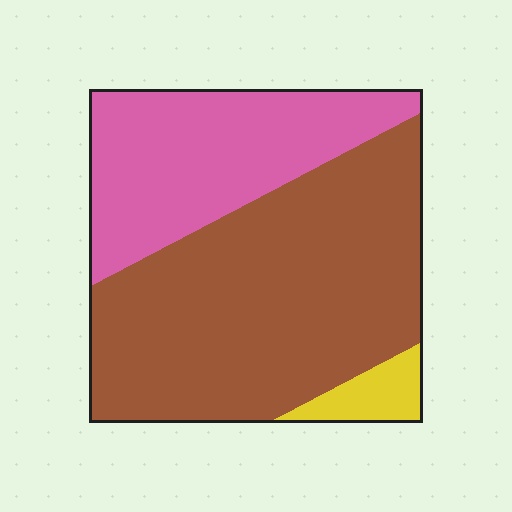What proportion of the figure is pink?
Pink covers 33% of the figure.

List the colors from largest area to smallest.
From largest to smallest: brown, pink, yellow.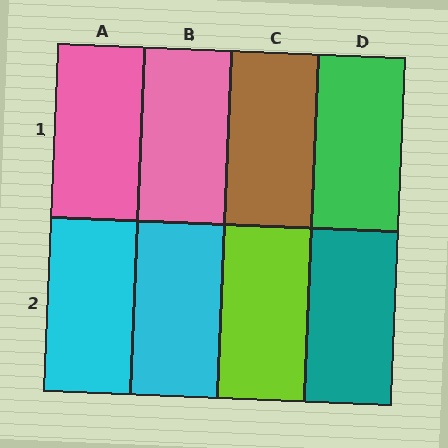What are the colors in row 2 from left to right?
Cyan, cyan, lime, teal.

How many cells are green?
1 cell is green.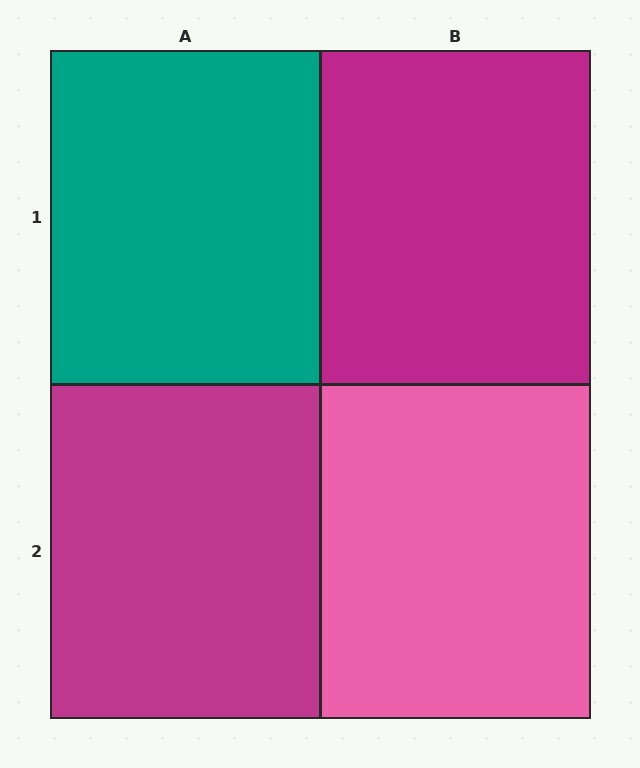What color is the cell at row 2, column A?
Magenta.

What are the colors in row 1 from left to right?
Teal, magenta.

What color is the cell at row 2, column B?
Pink.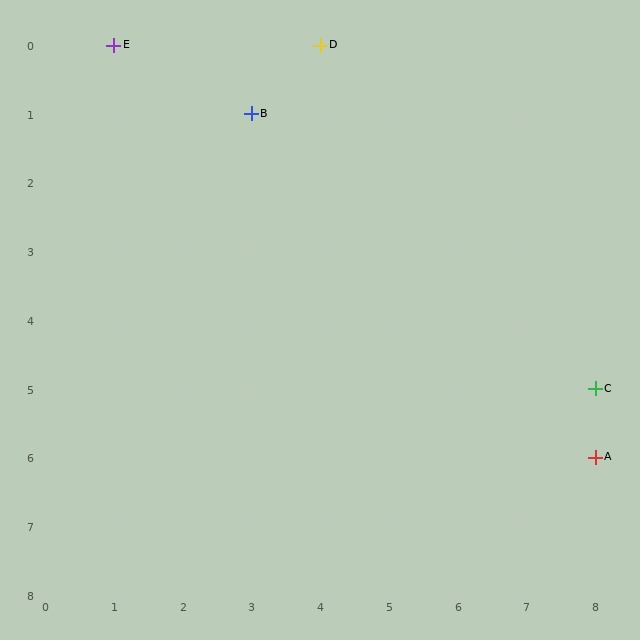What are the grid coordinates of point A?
Point A is at grid coordinates (8, 6).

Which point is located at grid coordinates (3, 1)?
Point B is at (3, 1).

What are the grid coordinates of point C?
Point C is at grid coordinates (8, 5).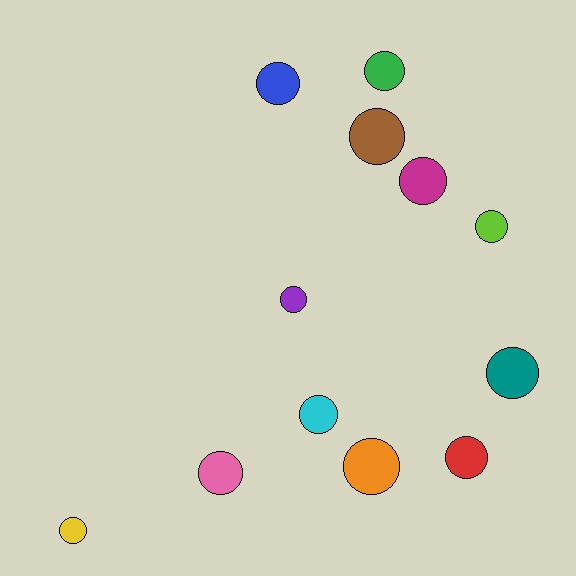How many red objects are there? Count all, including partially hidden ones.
There is 1 red object.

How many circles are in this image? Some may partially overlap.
There are 12 circles.